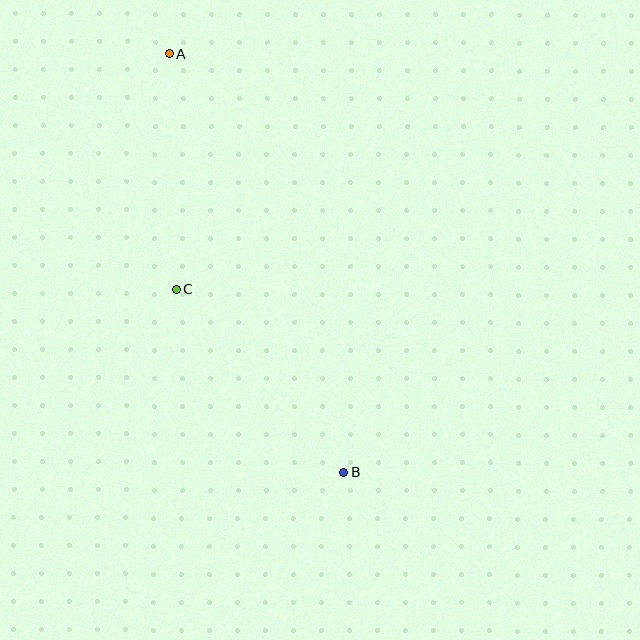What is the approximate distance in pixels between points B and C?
The distance between B and C is approximately 248 pixels.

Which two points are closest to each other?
Points A and C are closest to each other.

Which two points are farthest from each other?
Points A and B are farthest from each other.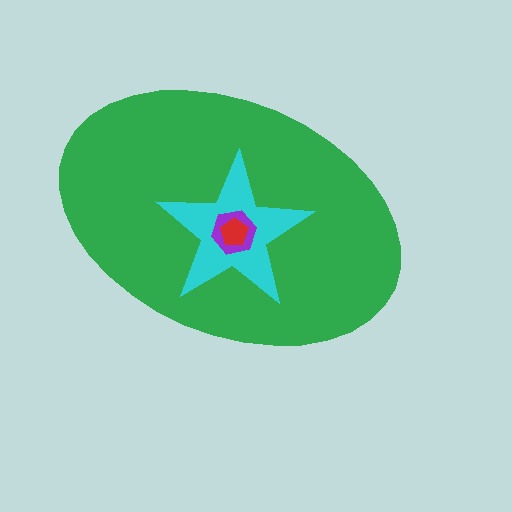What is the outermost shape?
The green ellipse.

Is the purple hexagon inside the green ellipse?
Yes.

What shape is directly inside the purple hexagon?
The red pentagon.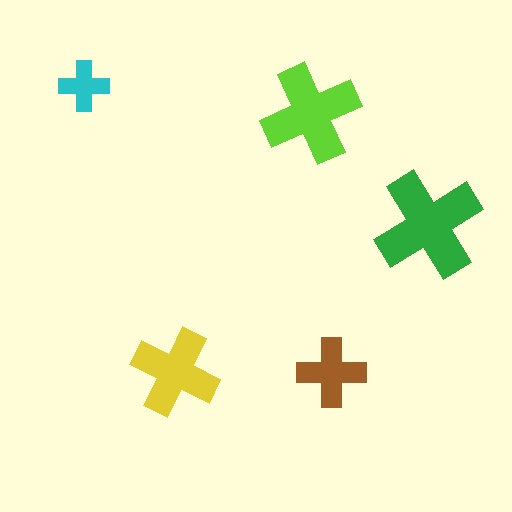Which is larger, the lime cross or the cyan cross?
The lime one.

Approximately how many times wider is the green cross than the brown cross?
About 1.5 times wider.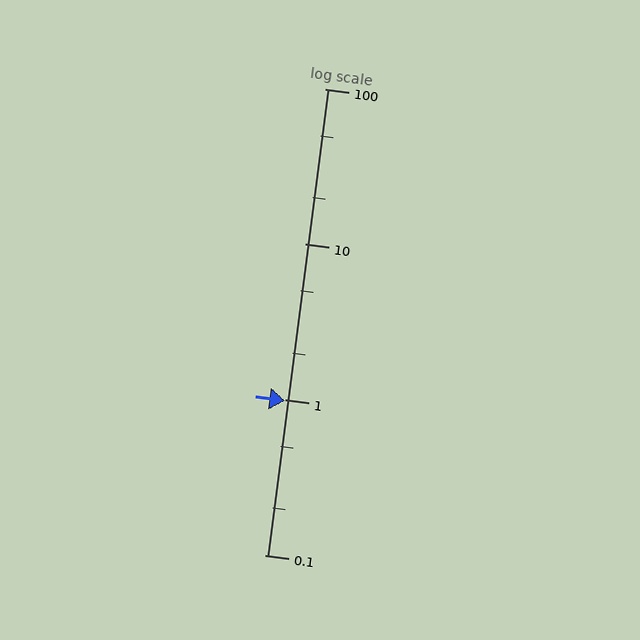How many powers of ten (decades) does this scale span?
The scale spans 3 decades, from 0.1 to 100.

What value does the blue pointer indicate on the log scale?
The pointer indicates approximately 0.99.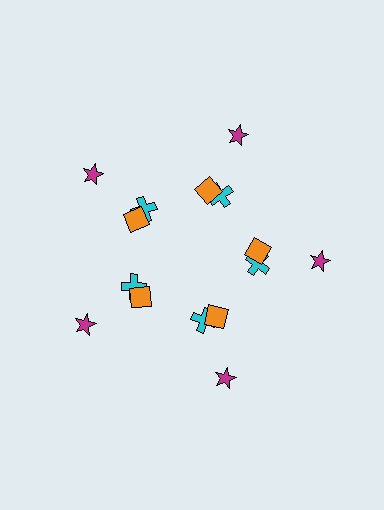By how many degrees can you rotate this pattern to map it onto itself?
The pattern maps onto itself every 72 degrees of rotation.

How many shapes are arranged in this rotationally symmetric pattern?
There are 15 shapes, arranged in 5 groups of 3.